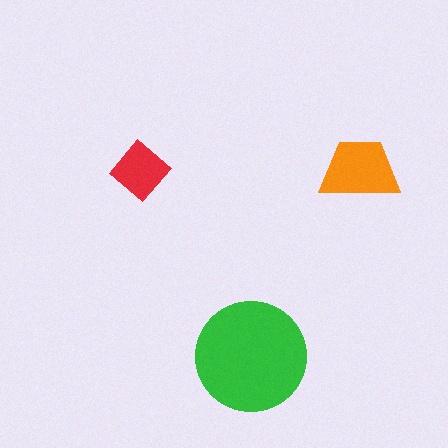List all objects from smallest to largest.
The red diamond, the orange trapezoid, the green circle.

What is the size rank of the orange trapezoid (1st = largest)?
2nd.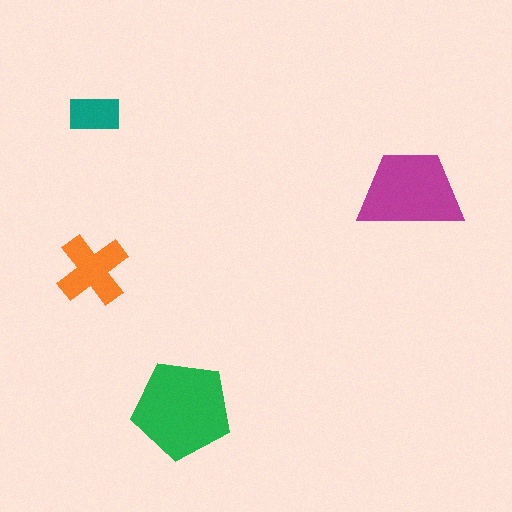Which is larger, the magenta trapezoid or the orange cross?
The magenta trapezoid.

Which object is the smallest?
The teal rectangle.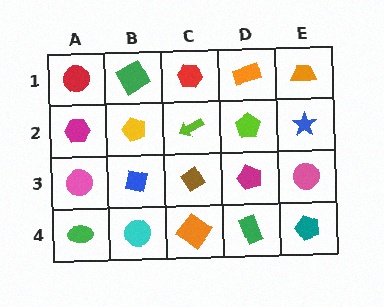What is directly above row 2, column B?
A green square.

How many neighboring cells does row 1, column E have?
2.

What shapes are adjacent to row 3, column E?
A blue star (row 2, column E), a teal pentagon (row 4, column E), a magenta pentagon (row 3, column D).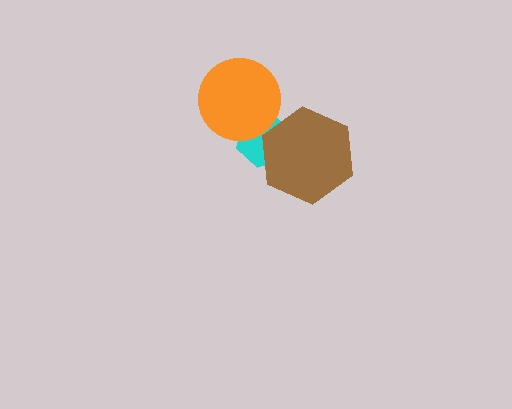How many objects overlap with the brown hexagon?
1 object overlaps with the brown hexagon.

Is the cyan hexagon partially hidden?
Yes, it is partially covered by another shape.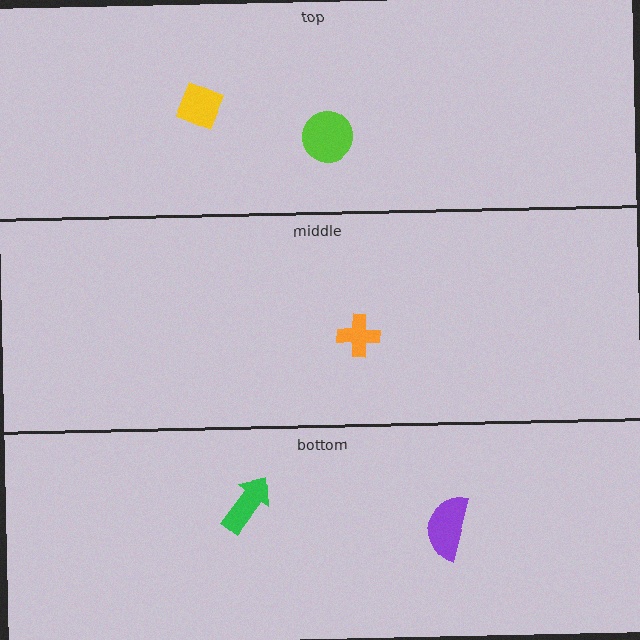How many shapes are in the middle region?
1.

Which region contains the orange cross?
The middle region.